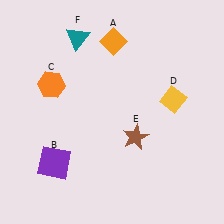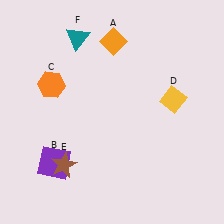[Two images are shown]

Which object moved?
The brown star (E) moved left.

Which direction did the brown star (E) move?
The brown star (E) moved left.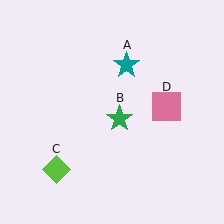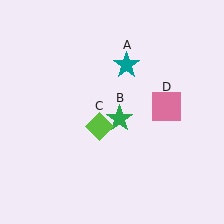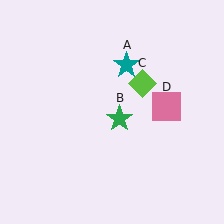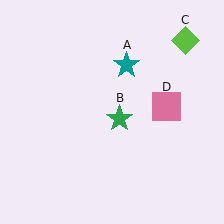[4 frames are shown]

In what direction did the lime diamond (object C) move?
The lime diamond (object C) moved up and to the right.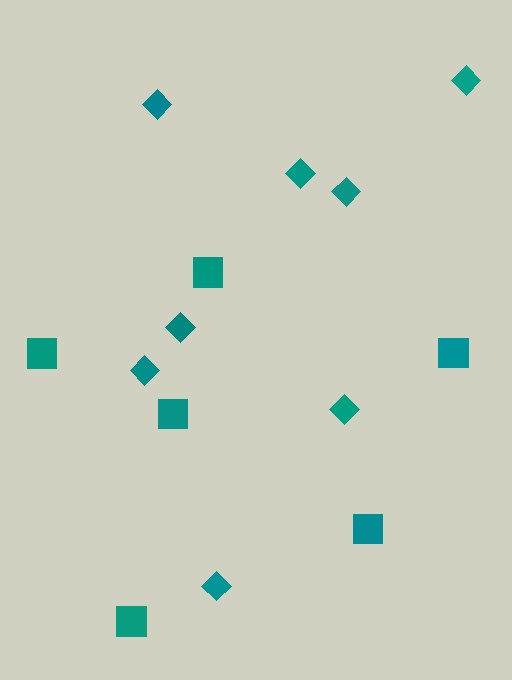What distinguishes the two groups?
There are 2 groups: one group of diamonds (8) and one group of squares (6).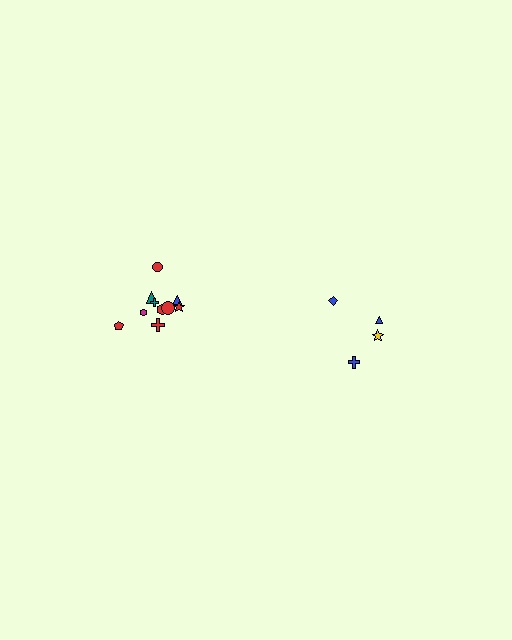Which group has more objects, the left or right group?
The left group.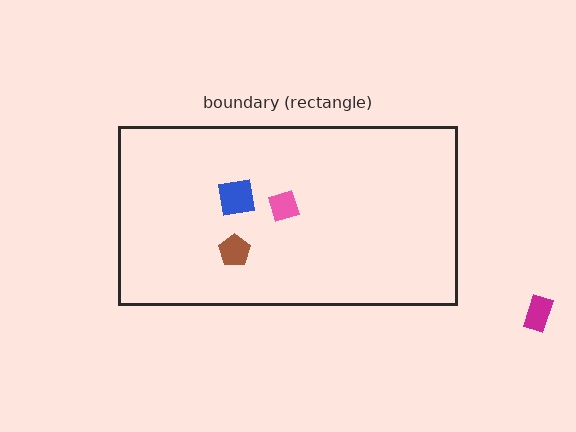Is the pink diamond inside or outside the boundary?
Inside.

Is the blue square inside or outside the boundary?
Inside.